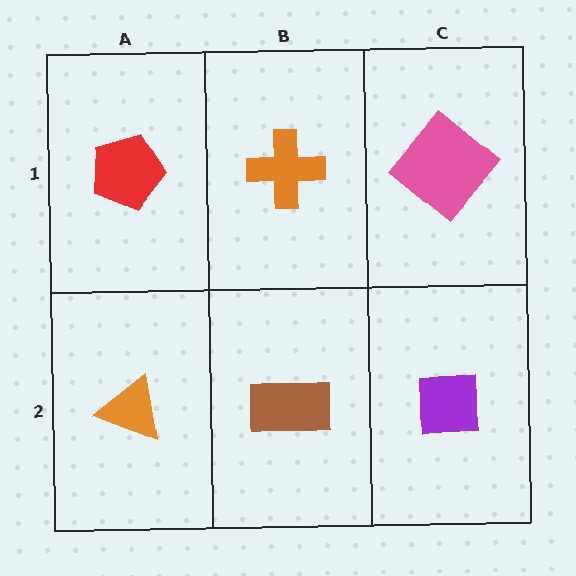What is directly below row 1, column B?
A brown rectangle.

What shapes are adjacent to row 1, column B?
A brown rectangle (row 2, column B), a red pentagon (row 1, column A), a pink diamond (row 1, column C).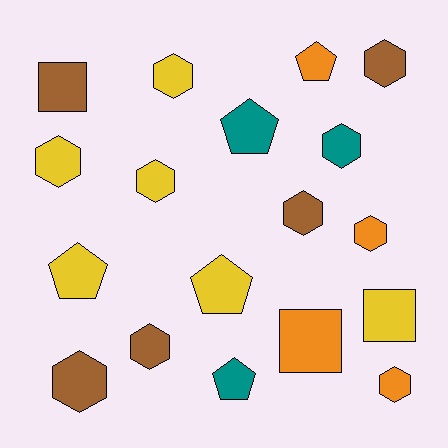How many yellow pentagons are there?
There are 2 yellow pentagons.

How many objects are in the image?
There are 18 objects.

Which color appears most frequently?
Yellow, with 6 objects.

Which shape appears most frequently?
Hexagon, with 10 objects.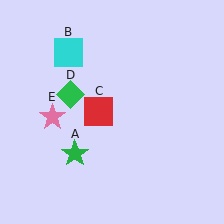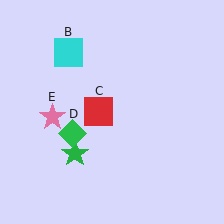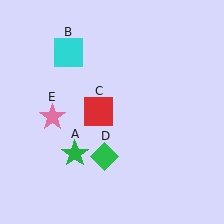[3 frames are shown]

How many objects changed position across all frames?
1 object changed position: green diamond (object D).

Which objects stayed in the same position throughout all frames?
Green star (object A) and cyan square (object B) and red square (object C) and pink star (object E) remained stationary.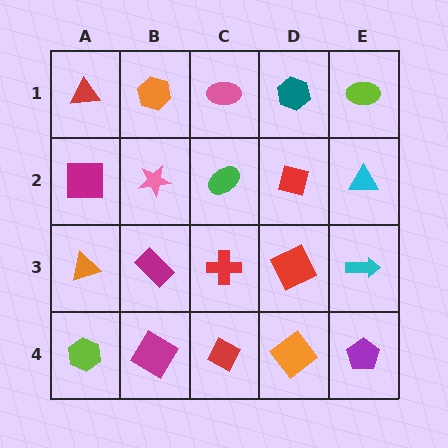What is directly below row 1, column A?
A magenta square.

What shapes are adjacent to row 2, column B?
An orange hexagon (row 1, column B), a magenta rectangle (row 3, column B), a magenta square (row 2, column A), a green ellipse (row 2, column C).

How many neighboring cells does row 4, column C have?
3.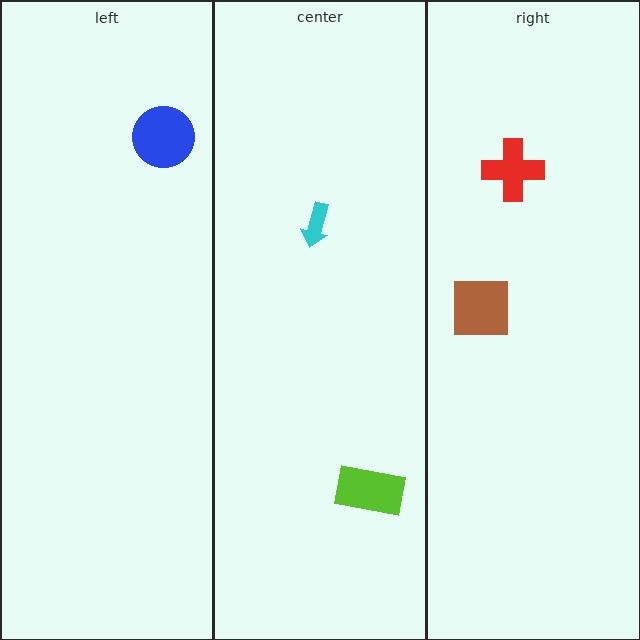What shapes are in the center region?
The cyan arrow, the lime rectangle.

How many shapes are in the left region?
1.